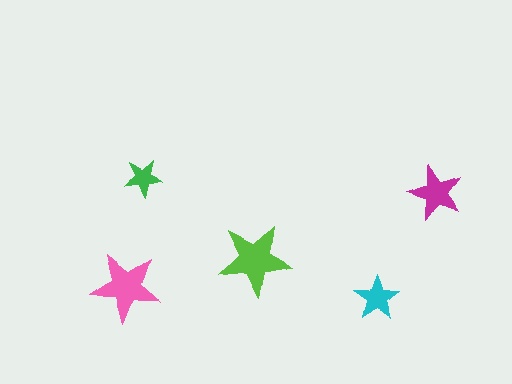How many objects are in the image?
There are 5 objects in the image.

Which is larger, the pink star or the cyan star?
The pink one.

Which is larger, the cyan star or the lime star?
The lime one.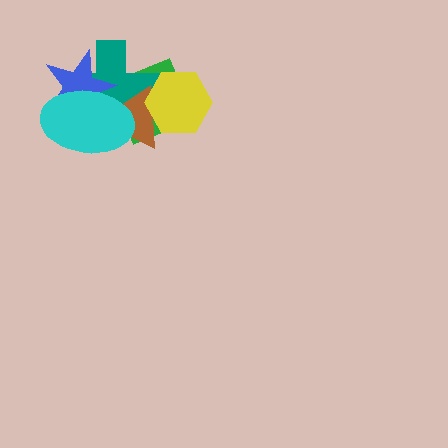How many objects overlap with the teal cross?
5 objects overlap with the teal cross.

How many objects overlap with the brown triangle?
5 objects overlap with the brown triangle.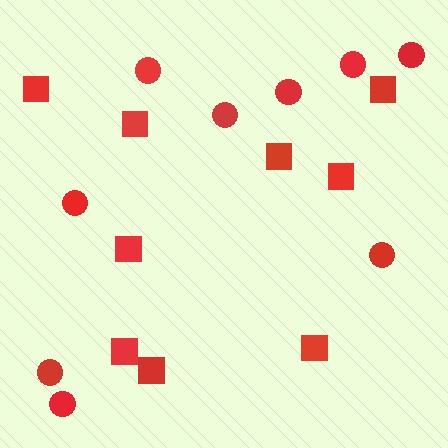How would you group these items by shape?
There are 2 groups: one group of circles (9) and one group of squares (9).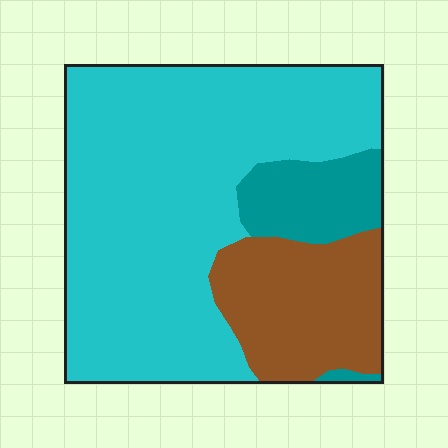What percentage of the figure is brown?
Brown covers about 20% of the figure.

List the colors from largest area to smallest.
From largest to smallest: cyan, brown, teal.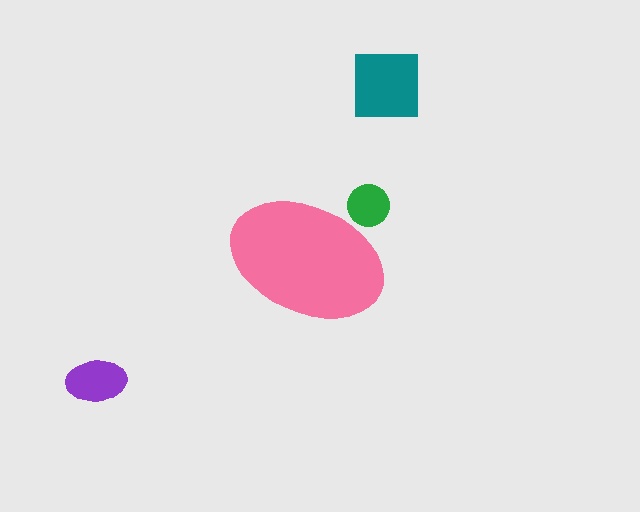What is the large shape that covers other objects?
A pink ellipse.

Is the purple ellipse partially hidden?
No, the purple ellipse is fully visible.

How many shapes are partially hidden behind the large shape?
1 shape is partially hidden.